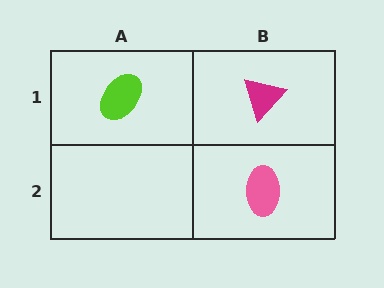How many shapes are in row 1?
2 shapes.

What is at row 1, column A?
A lime ellipse.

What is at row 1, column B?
A magenta triangle.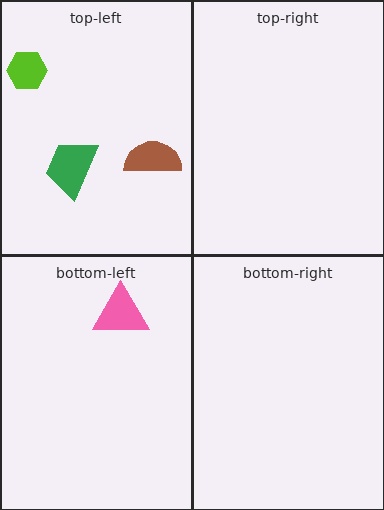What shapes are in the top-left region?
The green trapezoid, the brown semicircle, the lime hexagon.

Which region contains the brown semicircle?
The top-left region.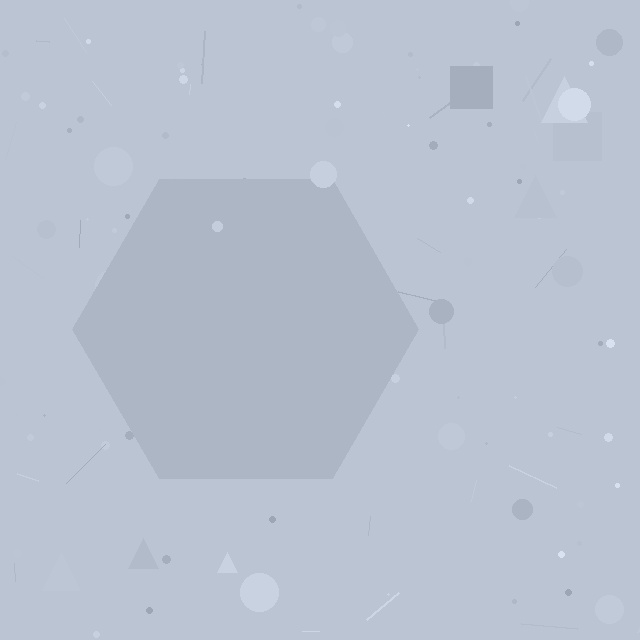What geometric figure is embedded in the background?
A hexagon is embedded in the background.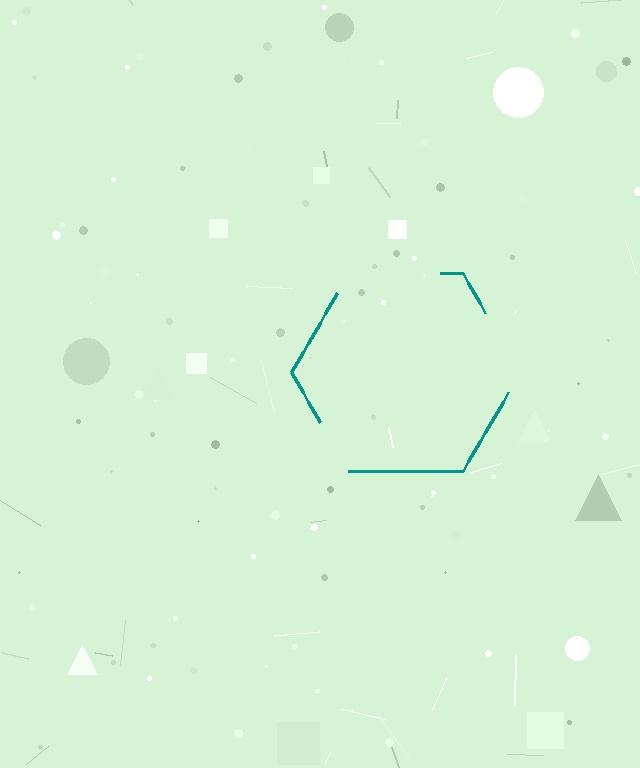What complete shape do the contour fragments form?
The contour fragments form a hexagon.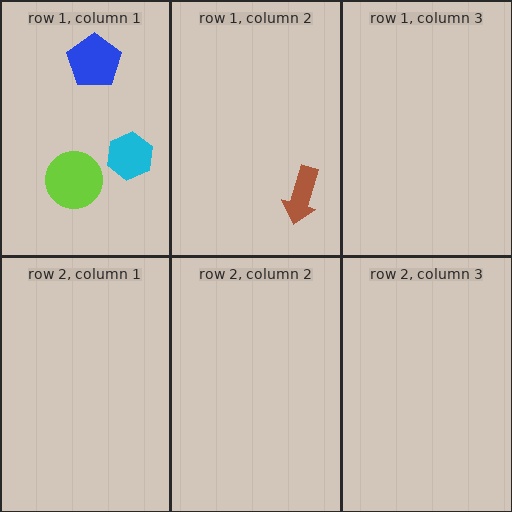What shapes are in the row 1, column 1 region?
The lime circle, the blue pentagon, the cyan hexagon.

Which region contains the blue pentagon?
The row 1, column 1 region.